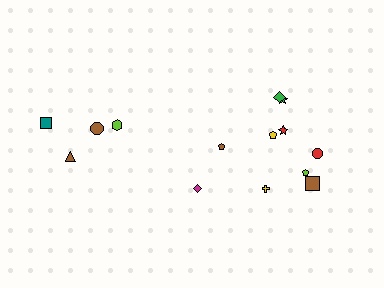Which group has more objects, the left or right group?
The right group.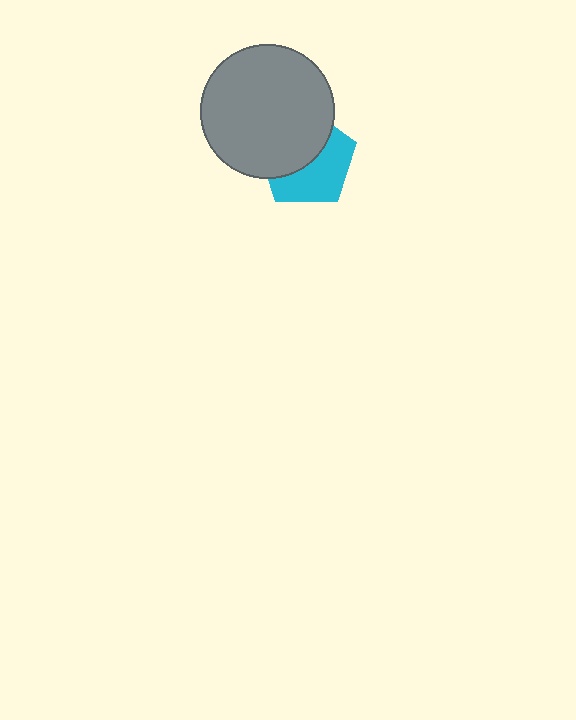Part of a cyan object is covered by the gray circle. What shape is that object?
It is a pentagon.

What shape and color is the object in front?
The object in front is a gray circle.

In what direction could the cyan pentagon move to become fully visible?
The cyan pentagon could move toward the lower-right. That would shift it out from behind the gray circle entirely.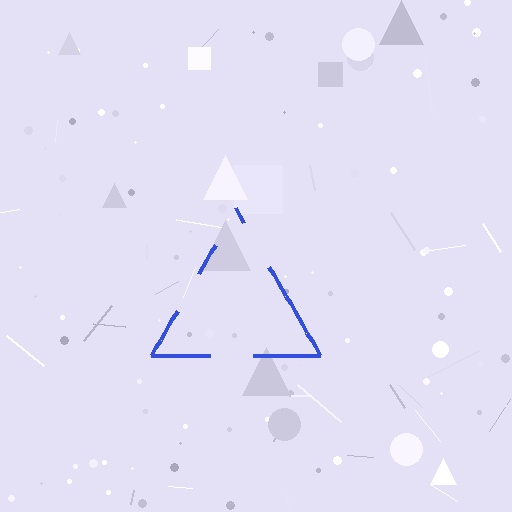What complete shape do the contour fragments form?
The contour fragments form a triangle.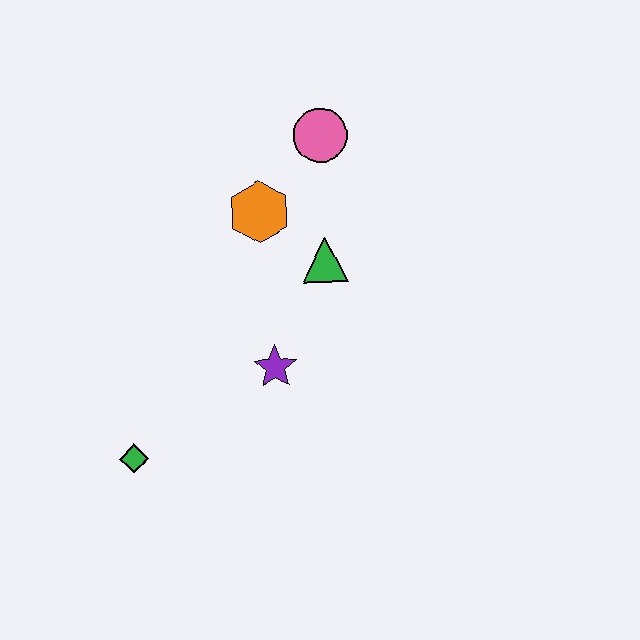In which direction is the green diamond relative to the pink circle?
The green diamond is below the pink circle.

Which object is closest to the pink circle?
The orange hexagon is closest to the pink circle.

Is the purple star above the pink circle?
No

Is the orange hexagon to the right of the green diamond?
Yes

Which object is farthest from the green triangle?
The green diamond is farthest from the green triangle.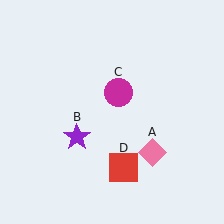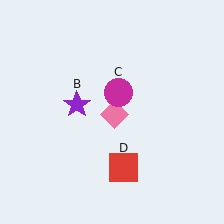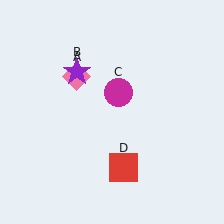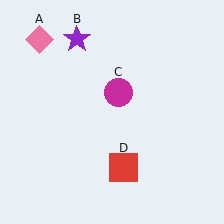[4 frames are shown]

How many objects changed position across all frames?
2 objects changed position: pink diamond (object A), purple star (object B).